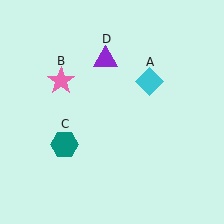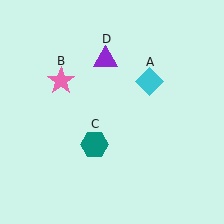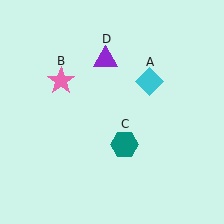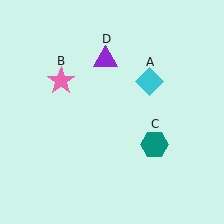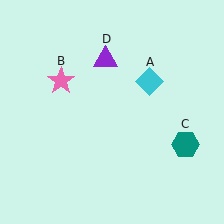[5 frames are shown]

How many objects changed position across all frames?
1 object changed position: teal hexagon (object C).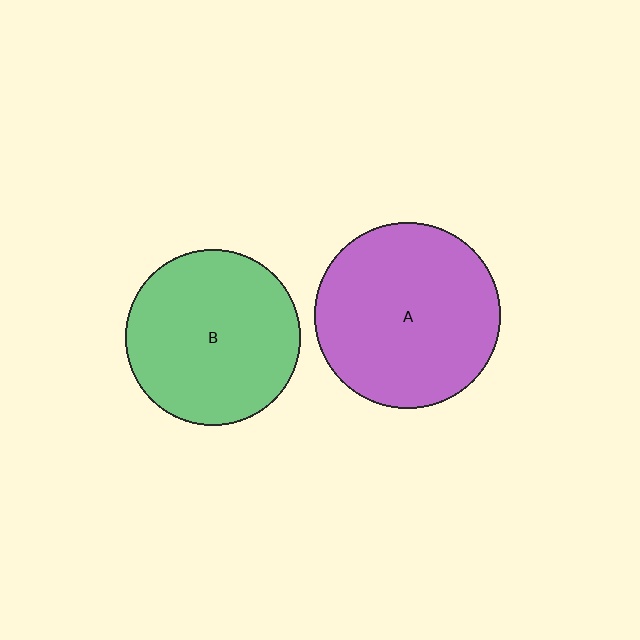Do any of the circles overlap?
No, none of the circles overlap.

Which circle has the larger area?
Circle A (purple).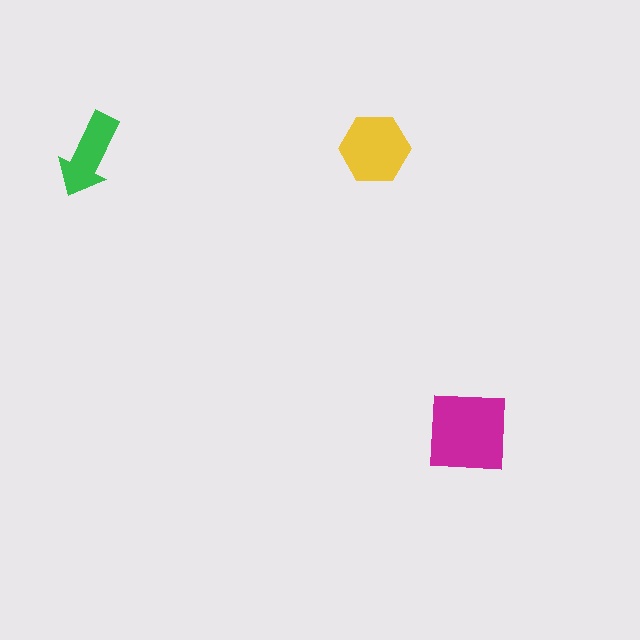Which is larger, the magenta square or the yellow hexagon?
The magenta square.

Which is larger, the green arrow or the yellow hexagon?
The yellow hexagon.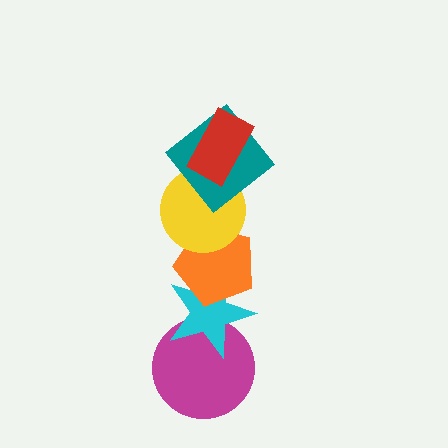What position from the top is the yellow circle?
The yellow circle is 3rd from the top.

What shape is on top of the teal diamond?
The red rectangle is on top of the teal diamond.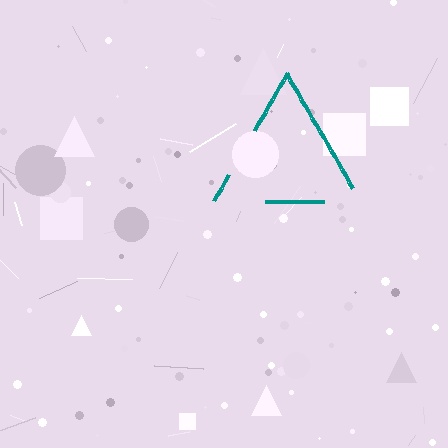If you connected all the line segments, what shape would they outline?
They would outline a triangle.